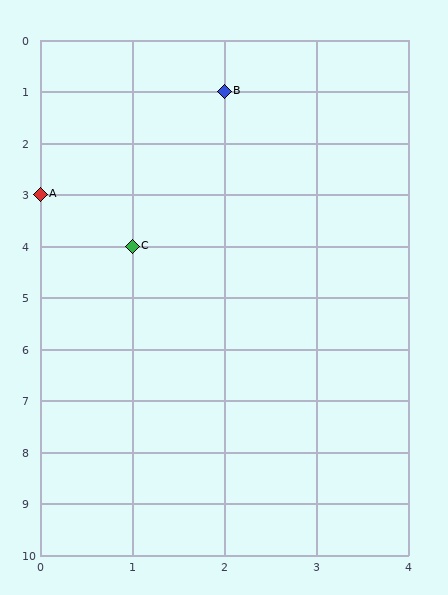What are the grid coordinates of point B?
Point B is at grid coordinates (2, 1).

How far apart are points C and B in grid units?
Points C and B are 1 column and 3 rows apart (about 3.2 grid units diagonally).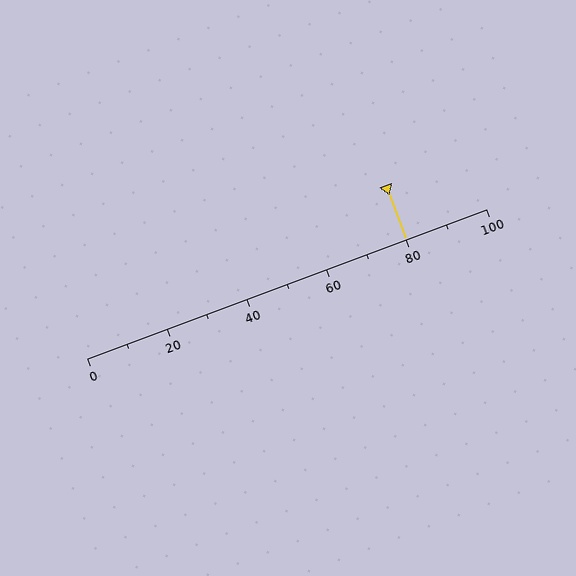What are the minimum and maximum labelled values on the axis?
The axis runs from 0 to 100.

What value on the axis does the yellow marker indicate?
The marker indicates approximately 80.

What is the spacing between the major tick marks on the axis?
The major ticks are spaced 20 apart.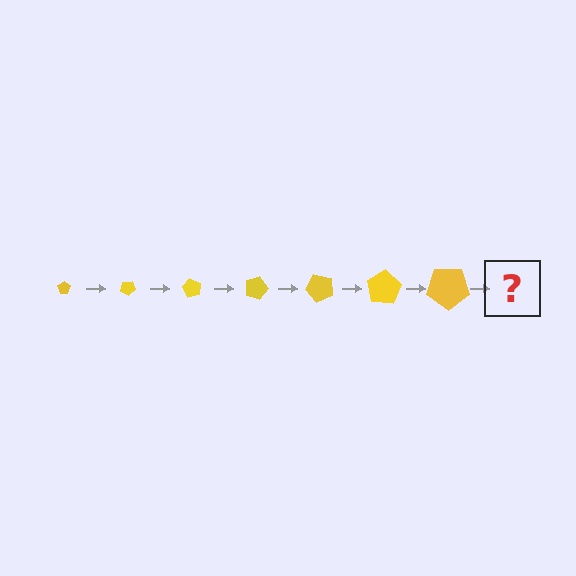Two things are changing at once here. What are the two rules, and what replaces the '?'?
The two rules are that the pentagon grows larger each step and it rotates 30 degrees each step. The '?' should be a pentagon, larger than the previous one and rotated 210 degrees from the start.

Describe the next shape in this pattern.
It should be a pentagon, larger than the previous one and rotated 210 degrees from the start.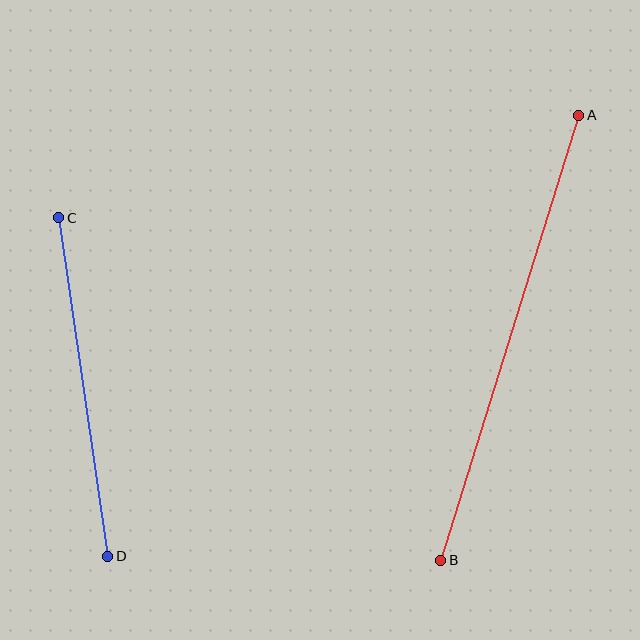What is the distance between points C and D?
The distance is approximately 342 pixels.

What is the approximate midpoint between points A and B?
The midpoint is at approximately (510, 338) pixels.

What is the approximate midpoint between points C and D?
The midpoint is at approximately (83, 387) pixels.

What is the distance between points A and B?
The distance is approximately 466 pixels.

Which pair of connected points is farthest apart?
Points A and B are farthest apart.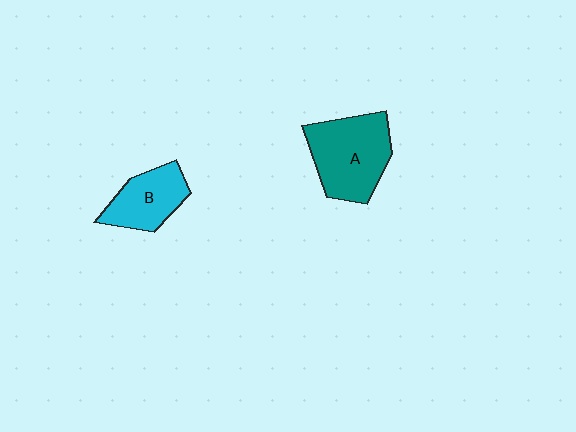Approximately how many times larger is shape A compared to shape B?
Approximately 1.5 times.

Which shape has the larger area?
Shape A (teal).